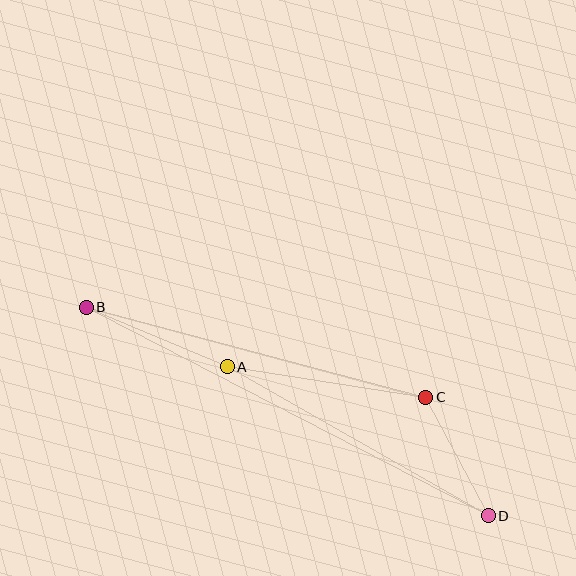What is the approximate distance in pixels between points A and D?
The distance between A and D is approximately 301 pixels.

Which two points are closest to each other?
Points C and D are closest to each other.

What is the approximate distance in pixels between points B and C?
The distance between B and C is approximately 352 pixels.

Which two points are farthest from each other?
Points B and D are farthest from each other.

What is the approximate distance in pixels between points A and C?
The distance between A and C is approximately 201 pixels.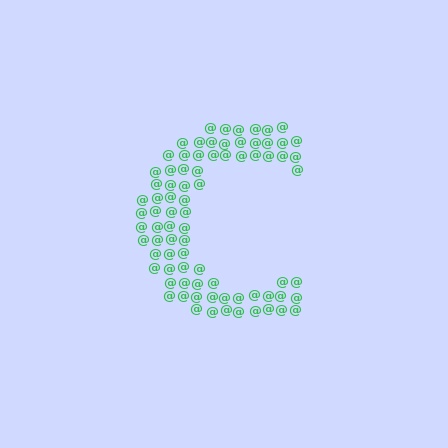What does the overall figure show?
The overall figure shows the letter C.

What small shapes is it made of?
It is made of small at signs.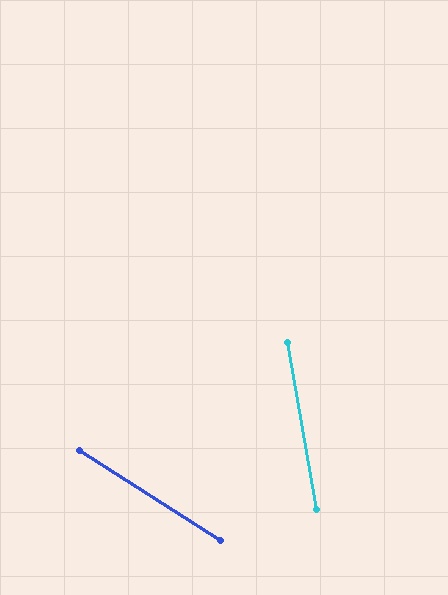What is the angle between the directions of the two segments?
Approximately 47 degrees.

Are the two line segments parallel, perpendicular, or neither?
Neither parallel nor perpendicular — they differ by about 47°.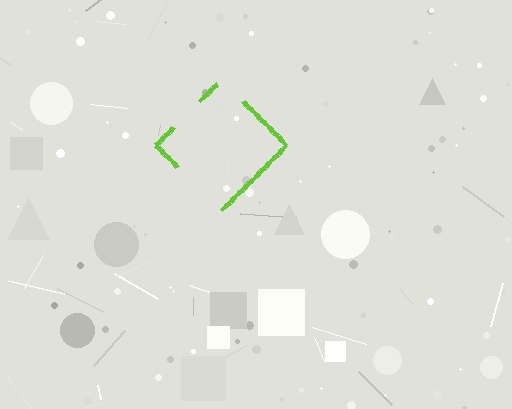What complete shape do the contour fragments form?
The contour fragments form a diamond.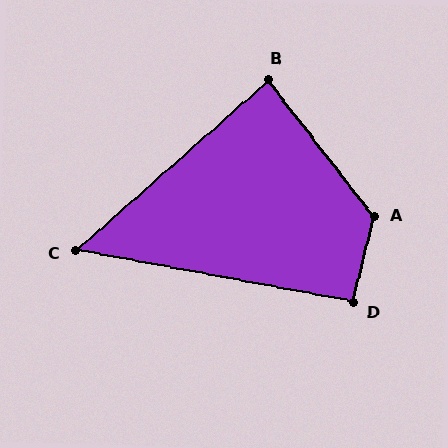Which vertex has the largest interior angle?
A, at approximately 128 degrees.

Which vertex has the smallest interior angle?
C, at approximately 52 degrees.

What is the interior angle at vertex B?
Approximately 86 degrees (approximately right).